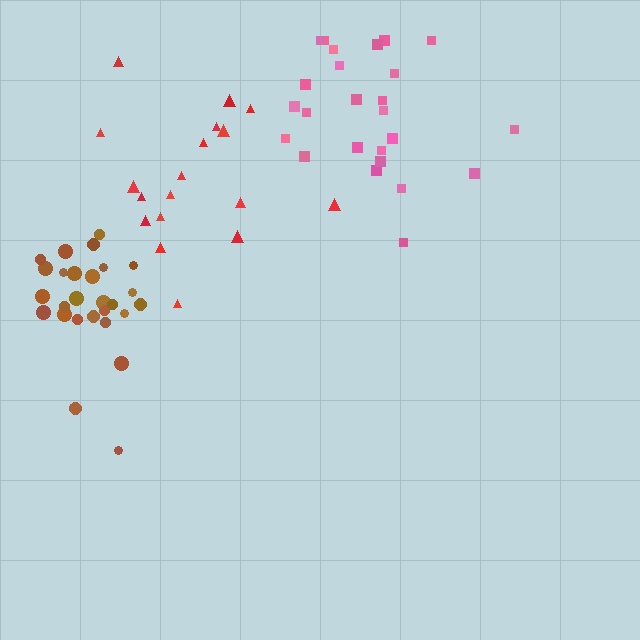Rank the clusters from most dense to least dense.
brown, pink, red.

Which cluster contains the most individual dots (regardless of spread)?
Brown (28).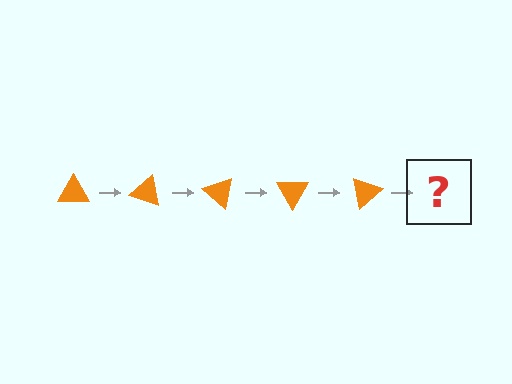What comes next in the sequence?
The next element should be an orange triangle rotated 100 degrees.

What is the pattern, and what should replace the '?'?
The pattern is that the triangle rotates 20 degrees each step. The '?' should be an orange triangle rotated 100 degrees.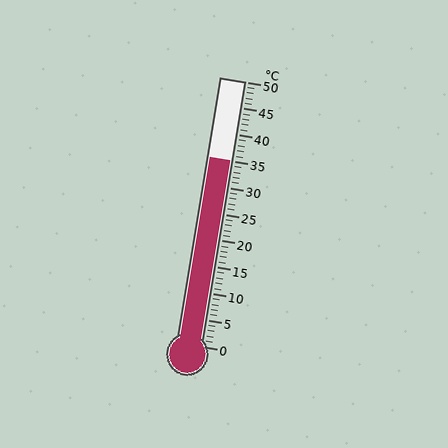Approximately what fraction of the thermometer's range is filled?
The thermometer is filled to approximately 70% of its range.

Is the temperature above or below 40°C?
The temperature is below 40°C.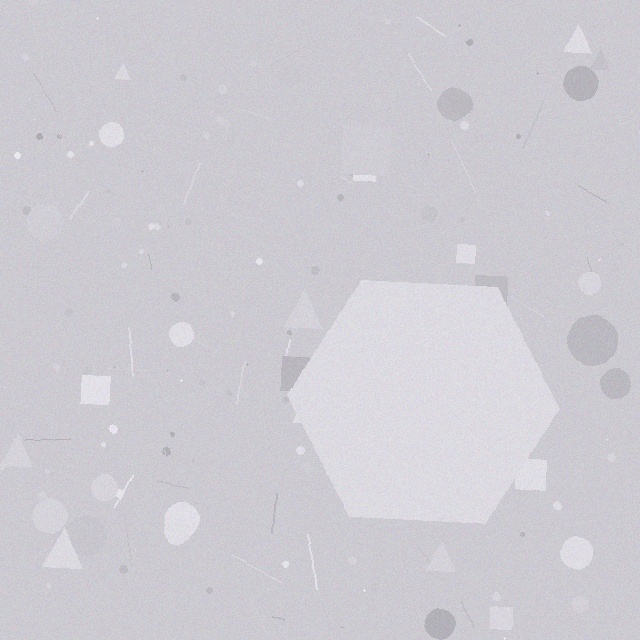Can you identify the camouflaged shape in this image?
The camouflaged shape is a hexagon.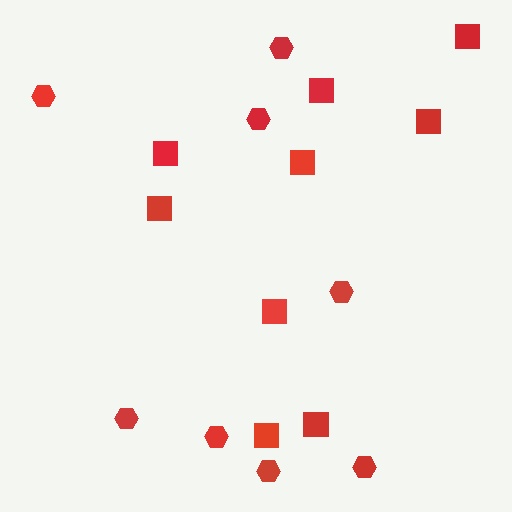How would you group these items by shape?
There are 2 groups: one group of squares (9) and one group of hexagons (8).